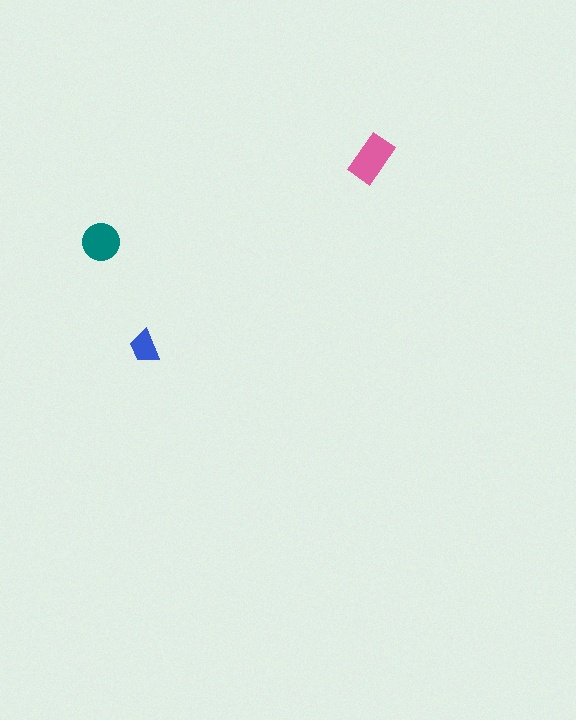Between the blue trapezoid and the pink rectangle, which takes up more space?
The pink rectangle.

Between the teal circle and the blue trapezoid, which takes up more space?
The teal circle.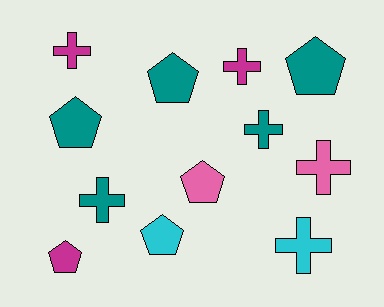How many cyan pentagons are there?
There is 1 cyan pentagon.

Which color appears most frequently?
Teal, with 5 objects.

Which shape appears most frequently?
Cross, with 6 objects.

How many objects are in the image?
There are 12 objects.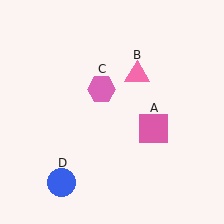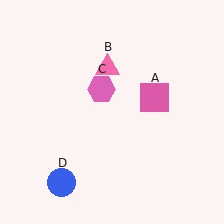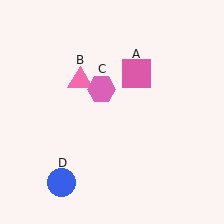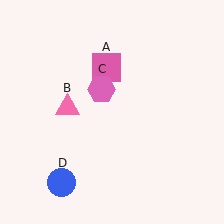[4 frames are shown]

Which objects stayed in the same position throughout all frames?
Pink hexagon (object C) and blue circle (object D) remained stationary.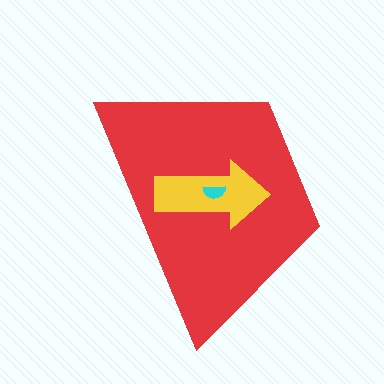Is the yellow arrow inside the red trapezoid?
Yes.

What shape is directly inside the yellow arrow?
The cyan semicircle.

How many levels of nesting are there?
3.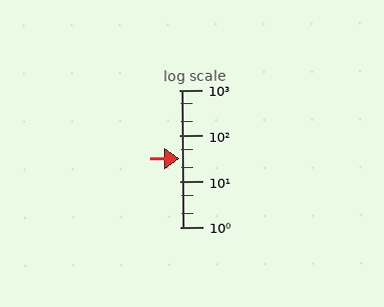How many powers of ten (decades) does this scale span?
The scale spans 3 decades, from 1 to 1000.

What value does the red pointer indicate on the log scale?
The pointer indicates approximately 32.